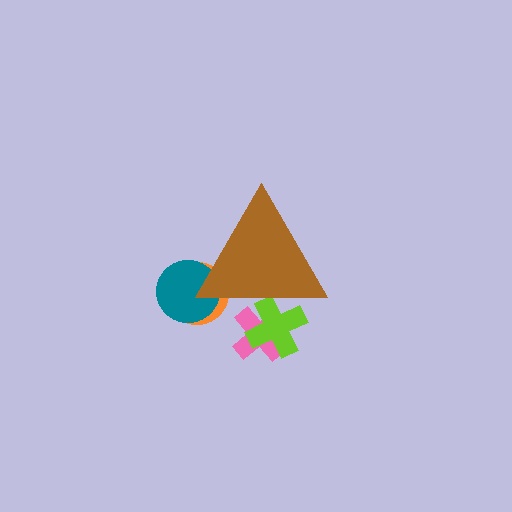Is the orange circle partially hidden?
Yes, the orange circle is partially hidden behind the brown triangle.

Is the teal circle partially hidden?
Yes, the teal circle is partially hidden behind the brown triangle.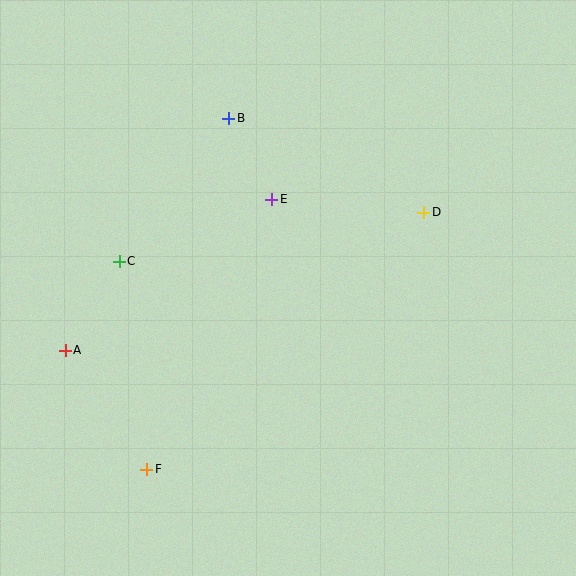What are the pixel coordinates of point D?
Point D is at (424, 212).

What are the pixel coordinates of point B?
Point B is at (229, 118).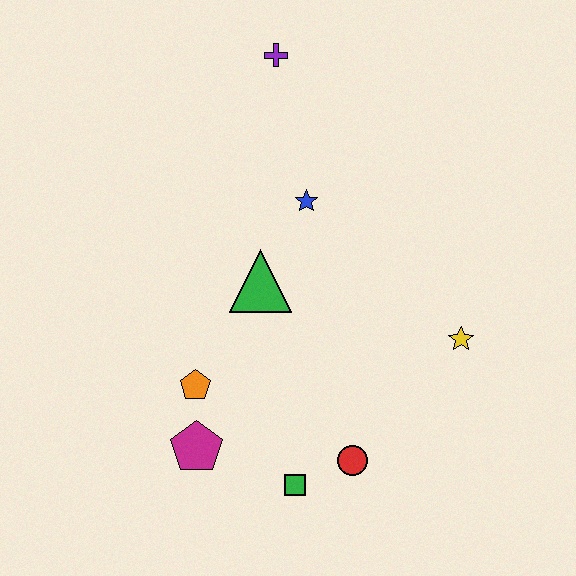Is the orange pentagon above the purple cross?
No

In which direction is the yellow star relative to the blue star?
The yellow star is to the right of the blue star.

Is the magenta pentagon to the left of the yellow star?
Yes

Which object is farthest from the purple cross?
The green square is farthest from the purple cross.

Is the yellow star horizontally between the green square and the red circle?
No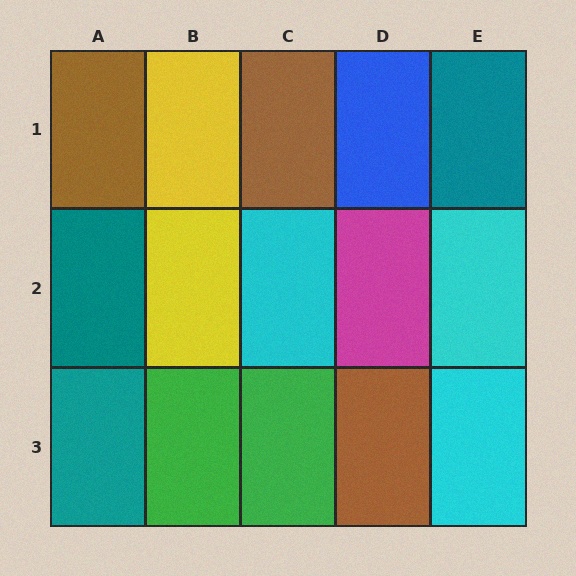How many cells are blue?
1 cell is blue.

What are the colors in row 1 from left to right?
Brown, yellow, brown, blue, teal.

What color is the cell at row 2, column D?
Magenta.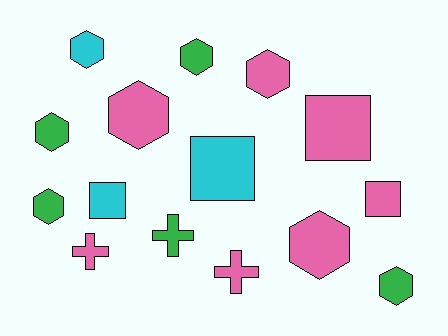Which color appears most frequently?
Pink, with 7 objects.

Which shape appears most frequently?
Hexagon, with 8 objects.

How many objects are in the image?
There are 15 objects.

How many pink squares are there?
There are 2 pink squares.